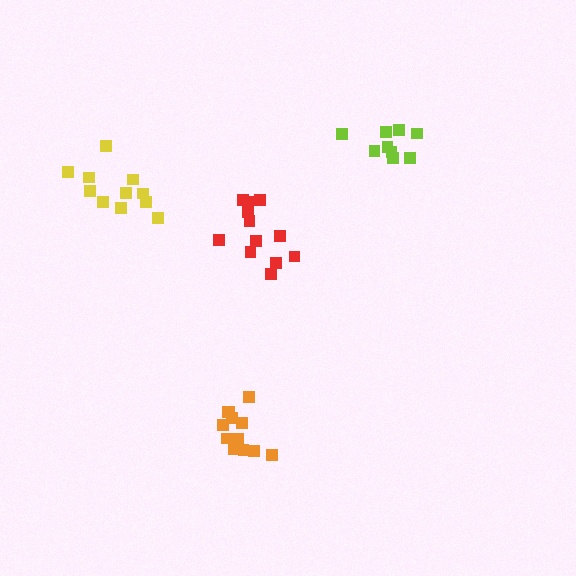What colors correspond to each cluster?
The clusters are colored: red, lime, yellow, orange.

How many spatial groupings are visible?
There are 4 spatial groupings.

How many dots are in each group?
Group 1: 12 dots, Group 2: 9 dots, Group 3: 11 dots, Group 4: 12 dots (44 total).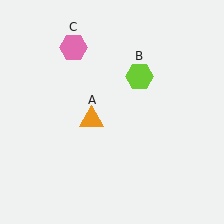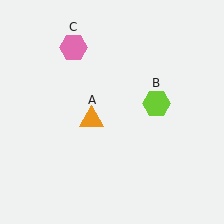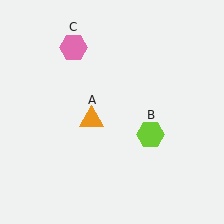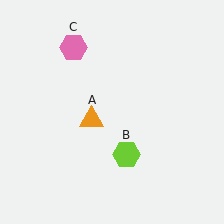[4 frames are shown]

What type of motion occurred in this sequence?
The lime hexagon (object B) rotated clockwise around the center of the scene.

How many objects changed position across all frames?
1 object changed position: lime hexagon (object B).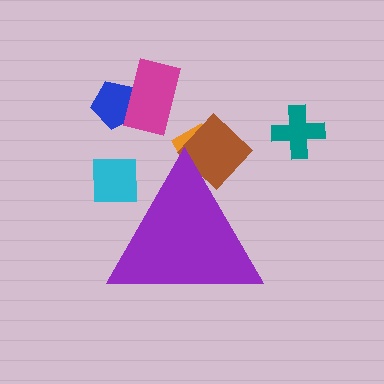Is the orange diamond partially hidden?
Yes, the orange diamond is partially hidden behind the purple triangle.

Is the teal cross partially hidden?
No, the teal cross is fully visible.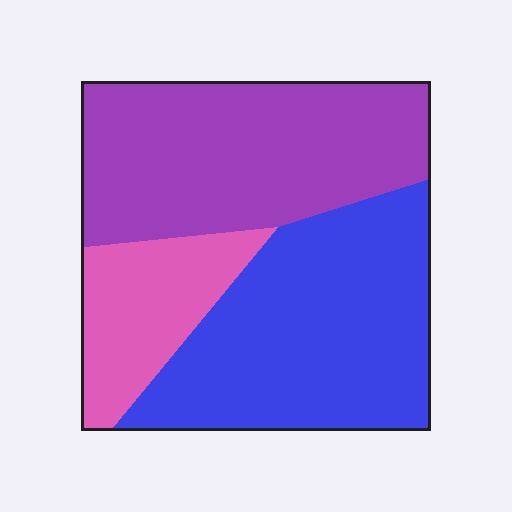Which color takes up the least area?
Pink, at roughly 15%.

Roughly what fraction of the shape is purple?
Purple covers about 40% of the shape.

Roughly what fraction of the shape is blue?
Blue takes up about two fifths (2/5) of the shape.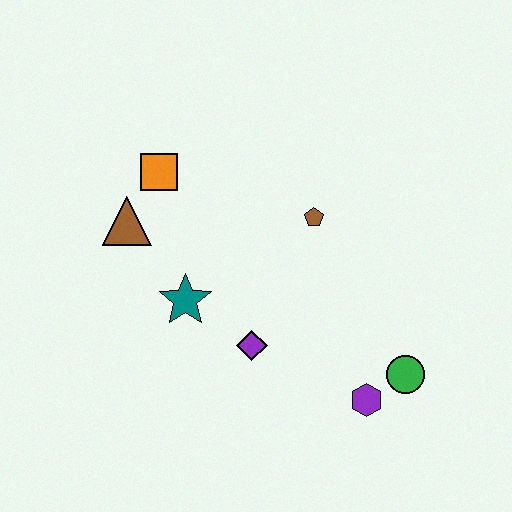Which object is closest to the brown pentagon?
The purple diamond is closest to the brown pentagon.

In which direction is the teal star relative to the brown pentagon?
The teal star is to the left of the brown pentagon.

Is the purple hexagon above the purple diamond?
No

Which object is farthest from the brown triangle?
The green circle is farthest from the brown triangle.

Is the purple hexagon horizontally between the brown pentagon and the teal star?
No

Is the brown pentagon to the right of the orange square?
Yes